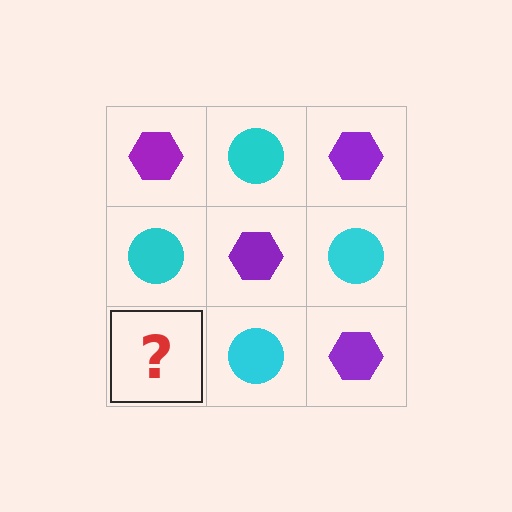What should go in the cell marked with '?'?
The missing cell should contain a purple hexagon.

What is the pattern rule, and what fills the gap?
The rule is that it alternates purple hexagon and cyan circle in a checkerboard pattern. The gap should be filled with a purple hexagon.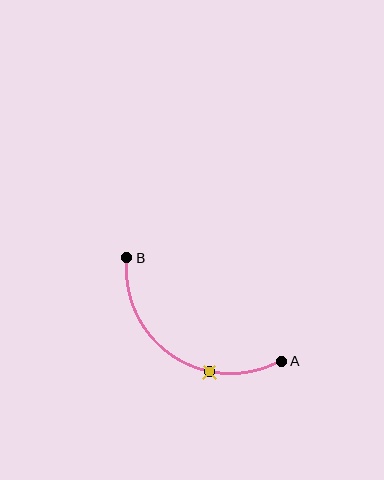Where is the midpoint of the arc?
The arc midpoint is the point on the curve farthest from the straight line joining A and B. It sits below and to the left of that line.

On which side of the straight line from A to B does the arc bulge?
The arc bulges below and to the left of the straight line connecting A and B.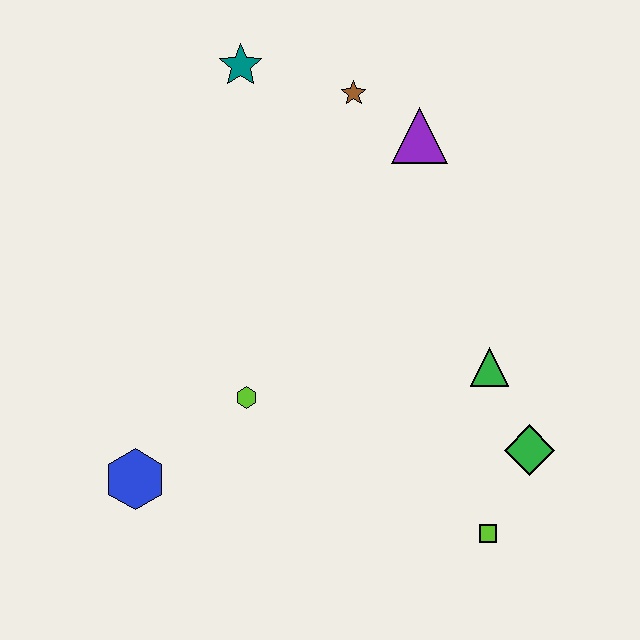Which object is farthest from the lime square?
The teal star is farthest from the lime square.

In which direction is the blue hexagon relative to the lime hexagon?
The blue hexagon is to the left of the lime hexagon.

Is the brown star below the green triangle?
No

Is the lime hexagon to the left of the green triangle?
Yes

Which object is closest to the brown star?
The purple triangle is closest to the brown star.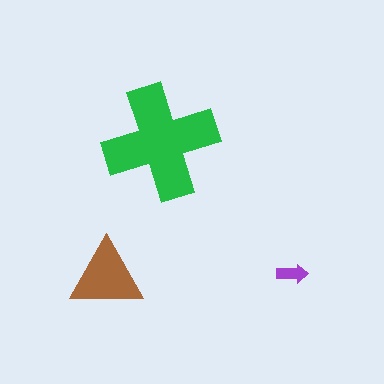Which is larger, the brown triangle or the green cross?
The green cross.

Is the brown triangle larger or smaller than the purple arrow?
Larger.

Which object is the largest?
The green cross.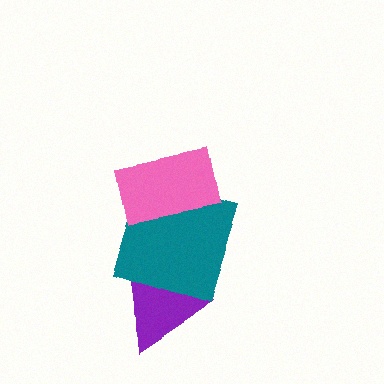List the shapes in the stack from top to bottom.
From top to bottom: the pink rectangle, the teal square, the purple triangle.